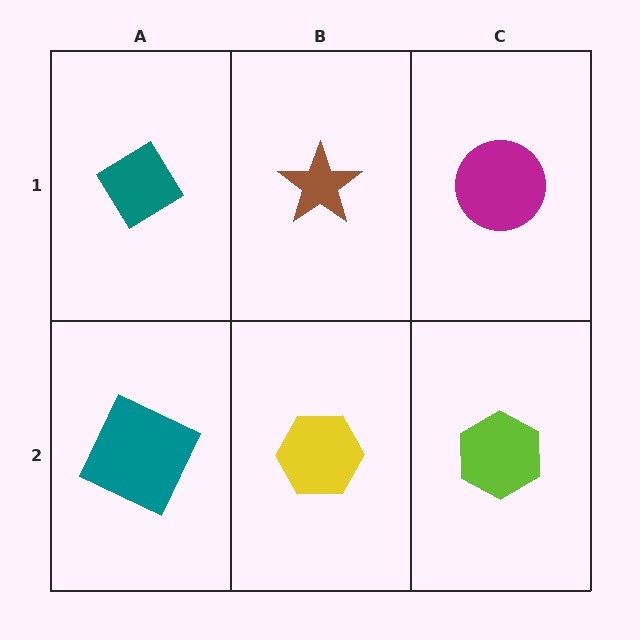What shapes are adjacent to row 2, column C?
A magenta circle (row 1, column C), a yellow hexagon (row 2, column B).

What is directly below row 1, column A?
A teal square.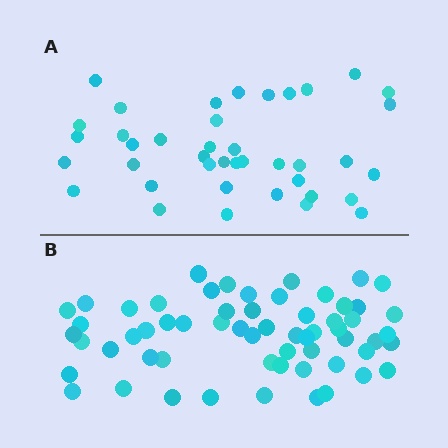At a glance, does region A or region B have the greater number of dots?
Region B (the bottom region) has more dots.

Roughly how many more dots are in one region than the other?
Region B has approximately 20 more dots than region A.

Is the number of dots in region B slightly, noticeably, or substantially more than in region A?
Region B has substantially more. The ratio is roughly 1.5 to 1.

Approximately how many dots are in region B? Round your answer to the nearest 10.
About 60 dots.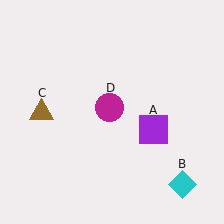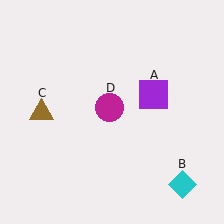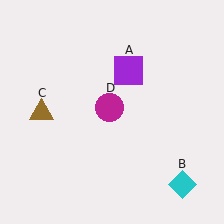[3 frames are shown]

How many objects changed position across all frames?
1 object changed position: purple square (object A).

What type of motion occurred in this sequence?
The purple square (object A) rotated counterclockwise around the center of the scene.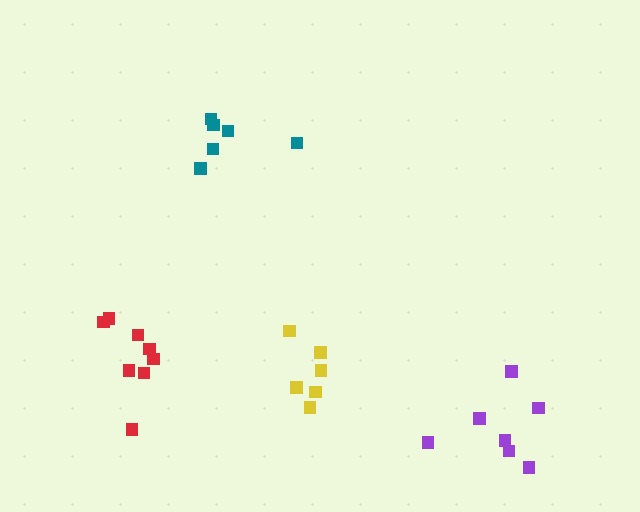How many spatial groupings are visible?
There are 4 spatial groupings.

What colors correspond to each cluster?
The clusters are colored: purple, teal, red, yellow.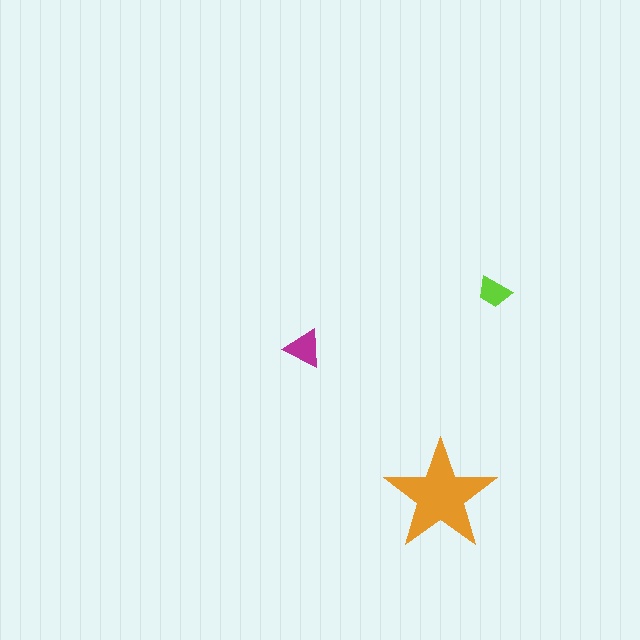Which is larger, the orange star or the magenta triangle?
The orange star.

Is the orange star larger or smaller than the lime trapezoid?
Larger.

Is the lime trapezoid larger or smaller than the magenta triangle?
Smaller.